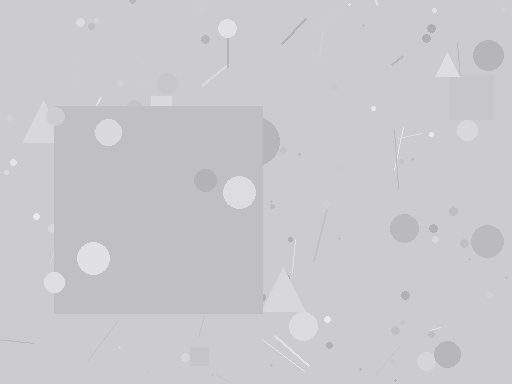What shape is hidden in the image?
A square is hidden in the image.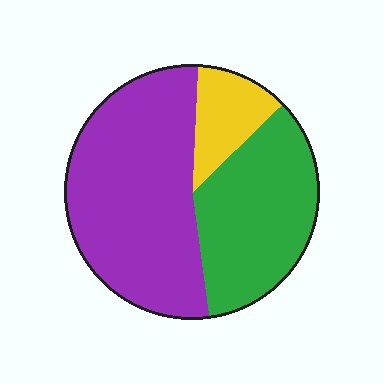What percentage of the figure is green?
Green takes up between a quarter and a half of the figure.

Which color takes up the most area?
Purple, at roughly 55%.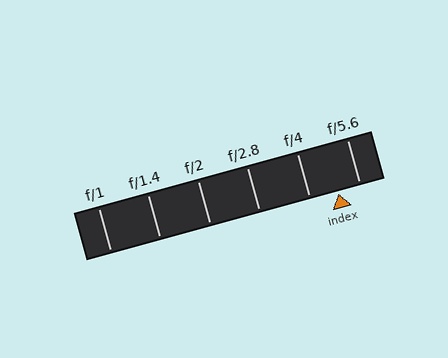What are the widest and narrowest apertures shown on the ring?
The widest aperture shown is f/1 and the narrowest is f/5.6.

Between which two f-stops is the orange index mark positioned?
The index mark is between f/4 and f/5.6.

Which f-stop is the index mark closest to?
The index mark is closest to f/5.6.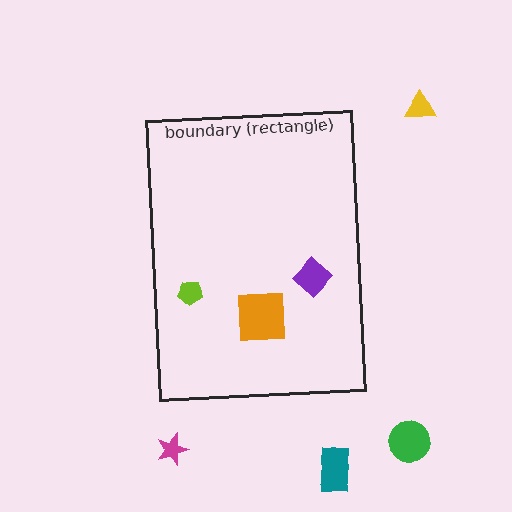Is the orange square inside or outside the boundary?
Inside.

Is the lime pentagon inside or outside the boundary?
Inside.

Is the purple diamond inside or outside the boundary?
Inside.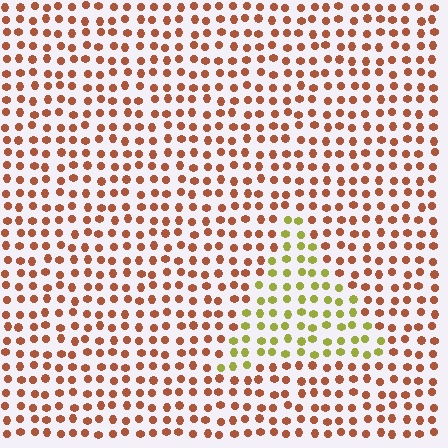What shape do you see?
I see a triangle.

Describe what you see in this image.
The image is filled with small brown elements in a uniform arrangement. A triangle-shaped region is visible where the elements are tinted to a slightly different hue, forming a subtle color boundary.